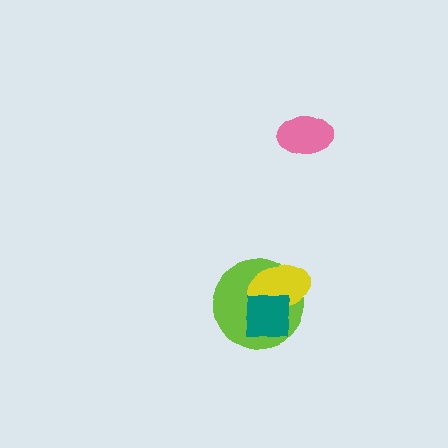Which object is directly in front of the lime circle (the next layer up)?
The yellow ellipse is directly in front of the lime circle.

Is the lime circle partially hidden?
Yes, it is partially covered by another shape.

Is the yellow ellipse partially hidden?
Yes, it is partially covered by another shape.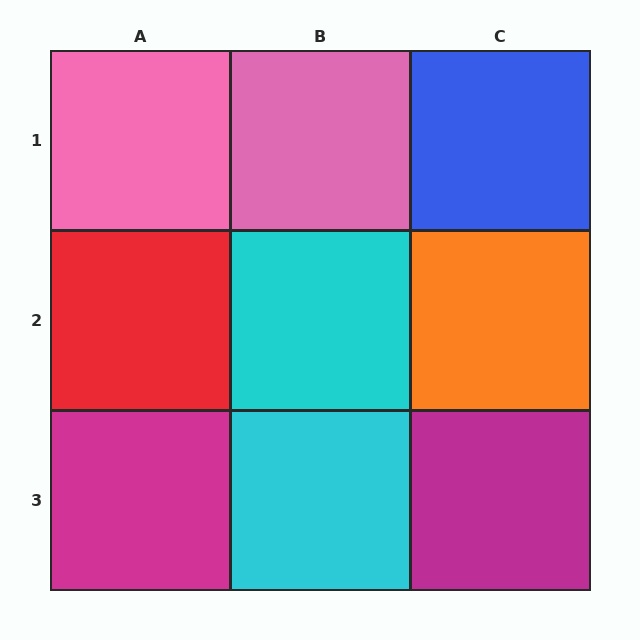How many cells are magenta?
2 cells are magenta.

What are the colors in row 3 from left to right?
Magenta, cyan, magenta.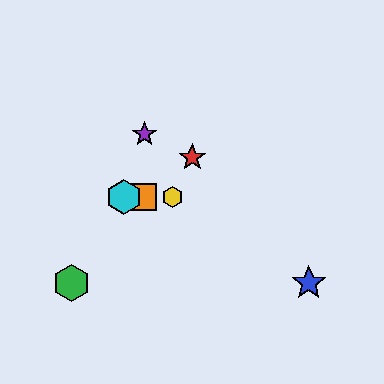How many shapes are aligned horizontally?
3 shapes (the yellow hexagon, the orange square, the cyan hexagon) are aligned horizontally.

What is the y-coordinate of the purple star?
The purple star is at y≈134.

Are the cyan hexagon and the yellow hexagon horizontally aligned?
Yes, both are at y≈197.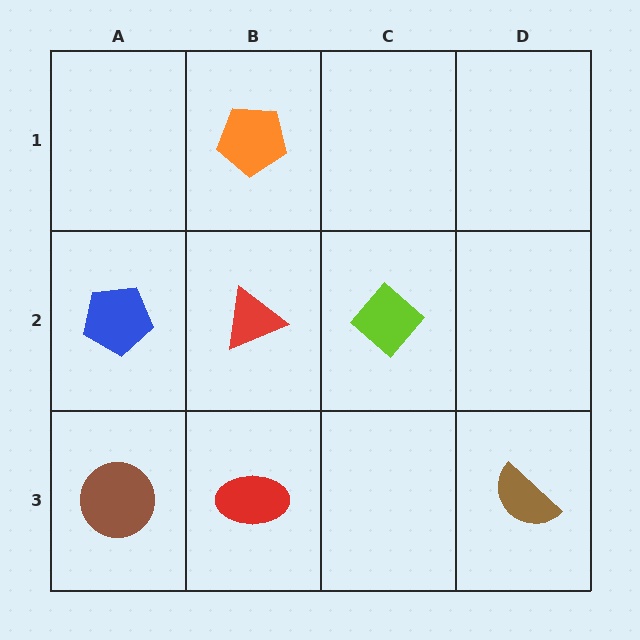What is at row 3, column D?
A brown semicircle.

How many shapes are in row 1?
1 shape.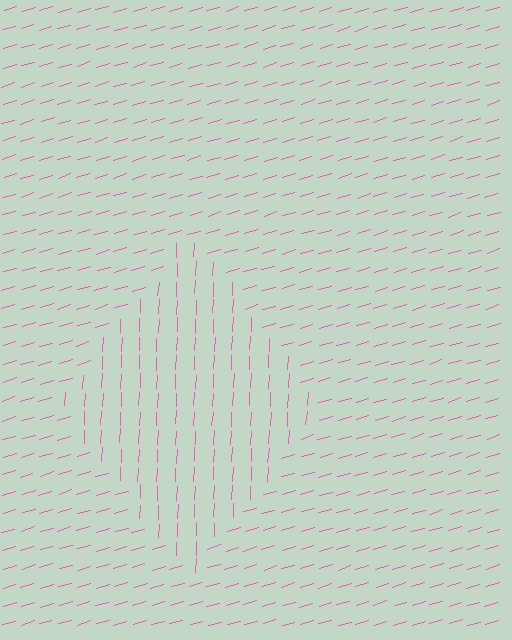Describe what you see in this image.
The image is filled with small pink line segments. A diamond region in the image has lines oriented differently from the surrounding lines, creating a visible texture boundary.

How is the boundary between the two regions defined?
The boundary is defined purely by a change in line orientation (approximately 70 degrees difference). All lines are the same color and thickness.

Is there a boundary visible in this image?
Yes, there is a texture boundary formed by a change in line orientation.